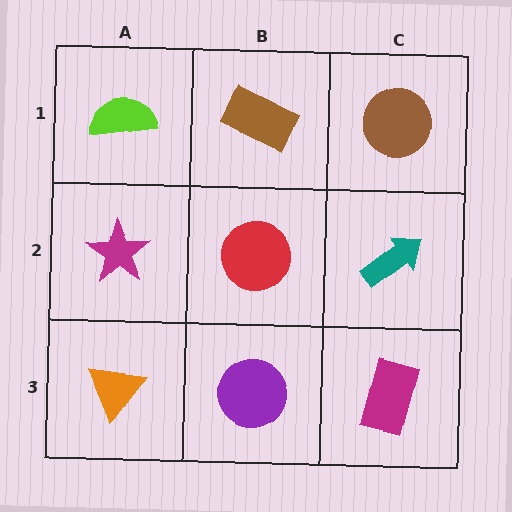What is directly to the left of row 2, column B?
A magenta star.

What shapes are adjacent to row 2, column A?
A lime semicircle (row 1, column A), an orange triangle (row 3, column A), a red circle (row 2, column B).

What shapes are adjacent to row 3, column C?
A teal arrow (row 2, column C), a purple circle (row 3, column B).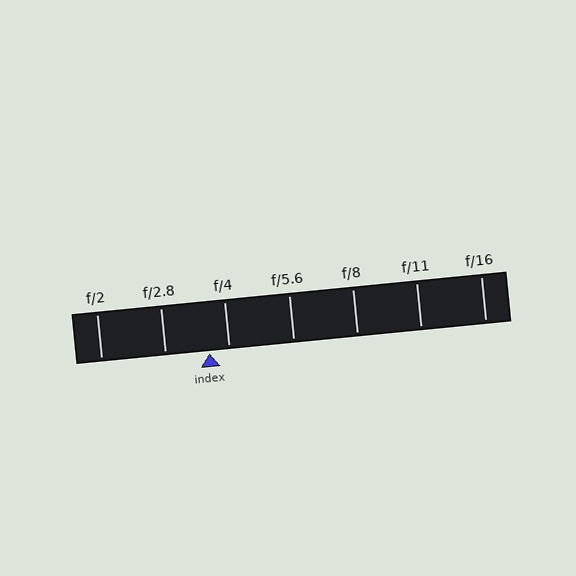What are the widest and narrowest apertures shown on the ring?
The widest aperture shown is f/2 and the narrowest is f/16.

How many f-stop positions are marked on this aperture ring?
There are 7 f-stop positions marked.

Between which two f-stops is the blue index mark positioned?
The index mark is between f/2.8 and f/4.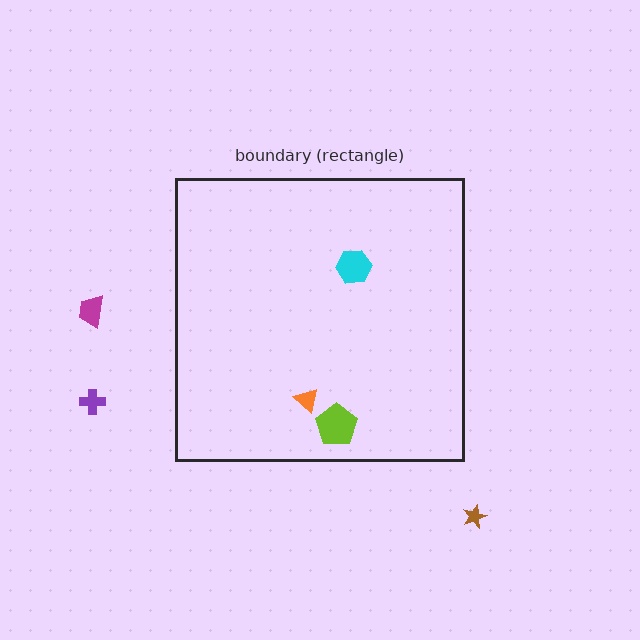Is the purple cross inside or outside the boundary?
Outside.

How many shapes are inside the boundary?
3 inside, 3 outside.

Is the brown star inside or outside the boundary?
Outside.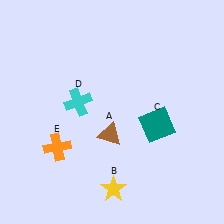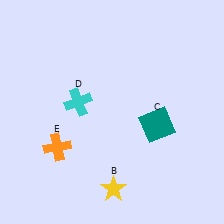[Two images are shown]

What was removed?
The brown triangle (A) was removed in Image 2.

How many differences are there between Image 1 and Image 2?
There is 1 difference between the two images.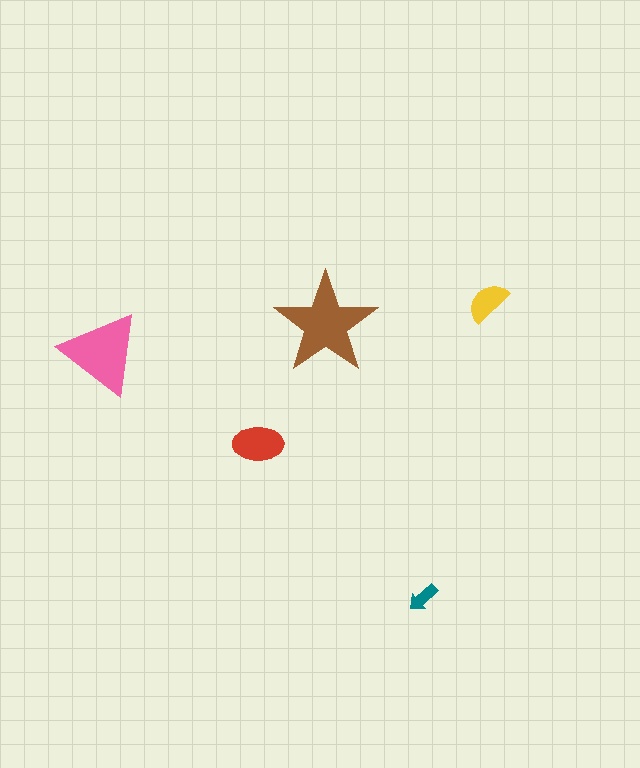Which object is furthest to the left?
The pink triangle is leftmost.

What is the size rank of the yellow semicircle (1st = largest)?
4th.